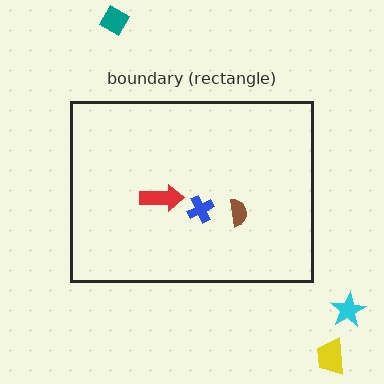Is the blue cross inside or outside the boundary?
Inside.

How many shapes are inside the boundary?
3 inside, 3 outside.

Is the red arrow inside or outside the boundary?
Inside.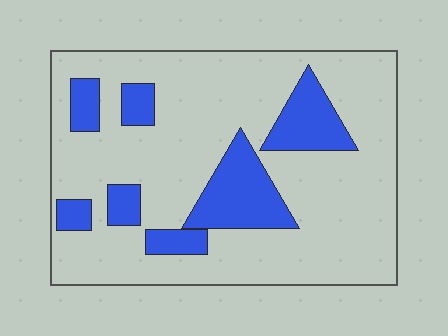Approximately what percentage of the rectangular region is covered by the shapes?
Approximately 20%.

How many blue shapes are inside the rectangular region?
7.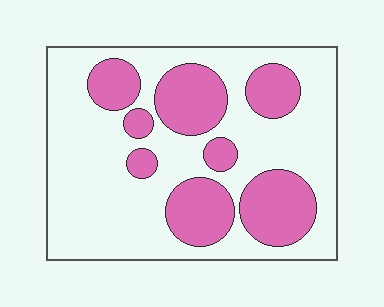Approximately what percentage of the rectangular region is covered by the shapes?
Approximately 30%.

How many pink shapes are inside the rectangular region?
8.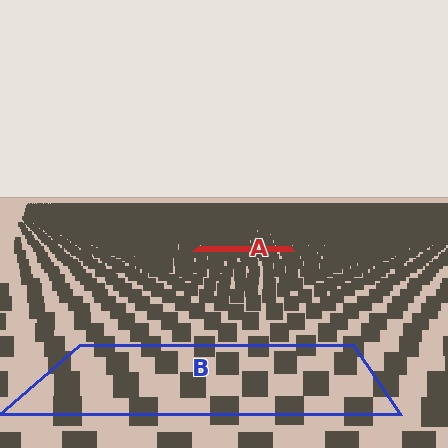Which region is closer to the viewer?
Region B is closer. The texture elements there are larger and more spread out.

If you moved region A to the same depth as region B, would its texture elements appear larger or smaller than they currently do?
They would appear larger. At a closer depth, the same texture elements are projected at a bigger on-screen size.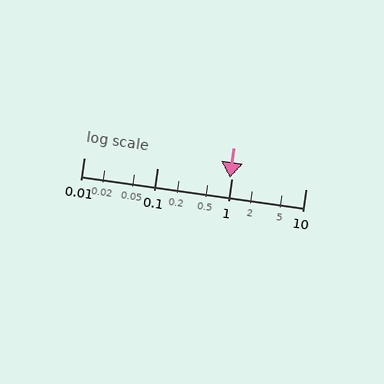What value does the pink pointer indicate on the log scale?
The pointer indicates approximately 0.95.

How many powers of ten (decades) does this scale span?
The scale spans 3 decades, from 0.01 to 10.